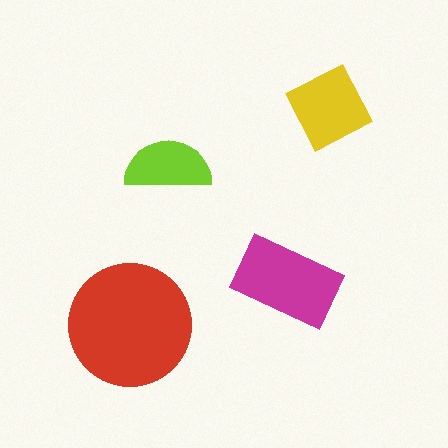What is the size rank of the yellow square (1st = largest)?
3rd.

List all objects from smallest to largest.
The lime semicircle, the yellow square, the magenta rectangle, the red circle.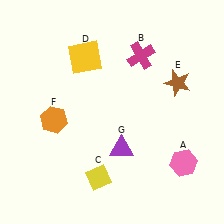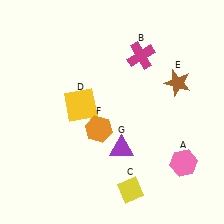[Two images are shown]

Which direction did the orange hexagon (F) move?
The orange hexagon (F) moved right.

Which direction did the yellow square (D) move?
The yellow square (D) moved down.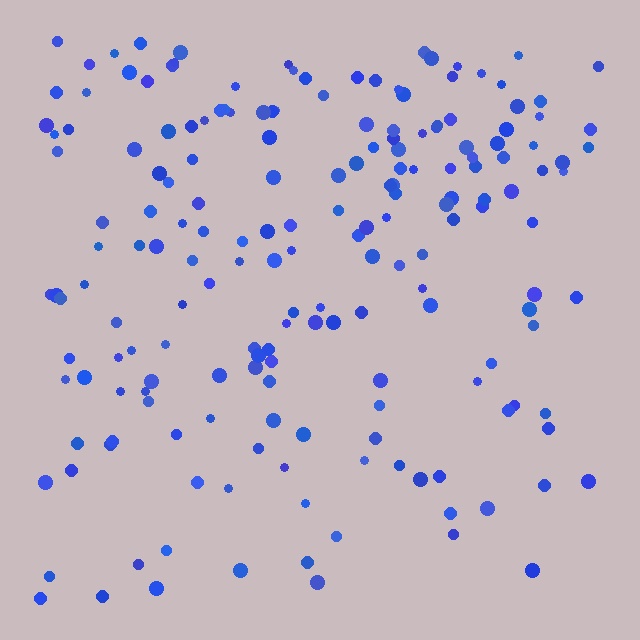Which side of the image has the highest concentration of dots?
The top.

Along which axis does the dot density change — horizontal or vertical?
Vertical.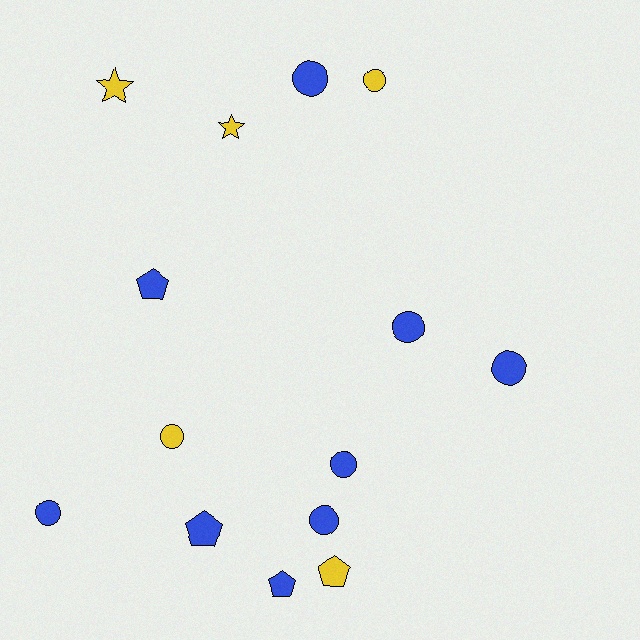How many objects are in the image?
There are 14 objects.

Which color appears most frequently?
Blue, with 9 objects.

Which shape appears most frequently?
Circle, with 8 objects.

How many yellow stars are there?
There are 2 yellow stars.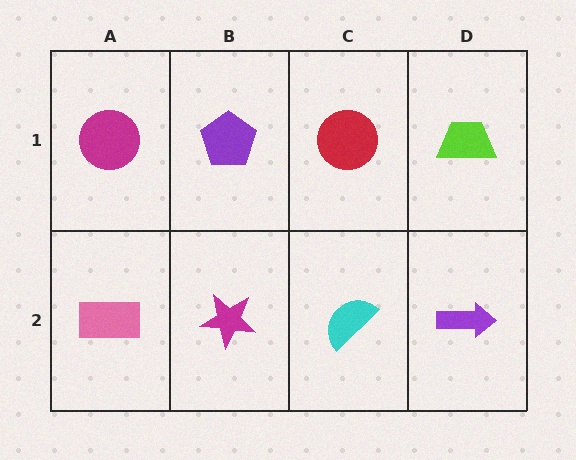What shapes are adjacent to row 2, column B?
A purple pentagon (row 1, column B), a pink rectangle (row 2, column A), a cyan semicircle (row 2, column C).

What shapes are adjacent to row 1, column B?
A magenta star (row 2, column B), a magenta circle (row 1, column A), a red circle (row 1, column C).